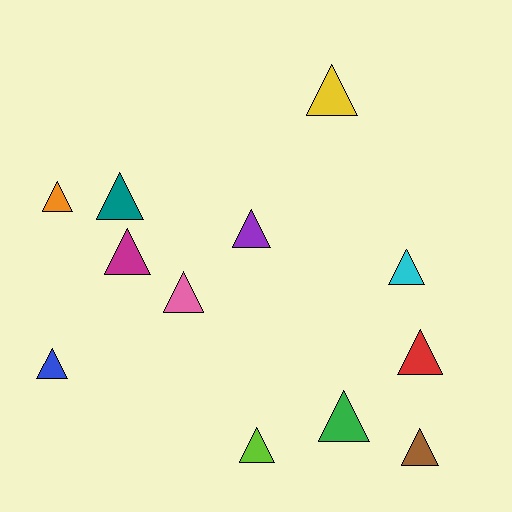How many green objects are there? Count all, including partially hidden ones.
There is 1 green object.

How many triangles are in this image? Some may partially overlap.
There are 12 triangles.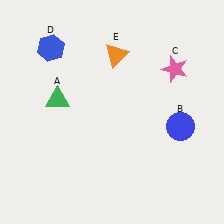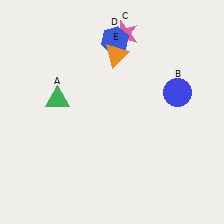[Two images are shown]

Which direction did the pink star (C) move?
The pink star (C) moved left.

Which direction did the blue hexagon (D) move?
The blue hexagon (D) moved right.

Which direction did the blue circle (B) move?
The blue circle (B) moved up.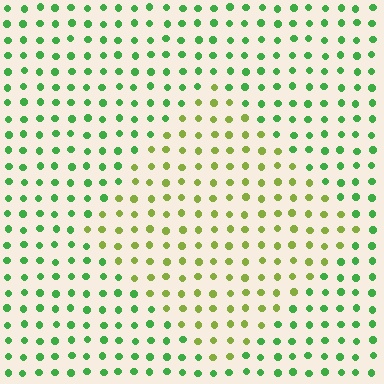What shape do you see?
I see a diamond.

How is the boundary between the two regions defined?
The boundary is defined purely by a slight shift in hue (about 42 degrees). Spacing, size, and orientation are identical on both sides.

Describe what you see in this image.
The image is filled with small green elements in a uniform arrangement. A diamond-shaped region is visible where the elements are tinted to a slightly different hue, forming a subtle color boundary.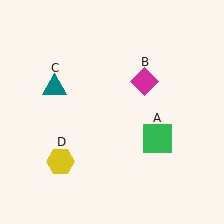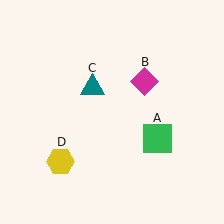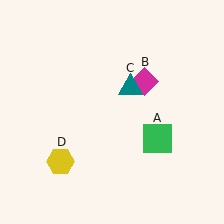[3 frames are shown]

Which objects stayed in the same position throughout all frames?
Green square (object A) and magenta diamond (object B) and yellow hexagon (object D) remained stationary.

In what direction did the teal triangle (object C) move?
The teal triangle (object C) moved right.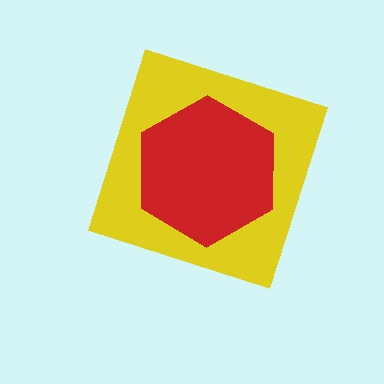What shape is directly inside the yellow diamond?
The red hexagon.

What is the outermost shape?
The yellow diamond.